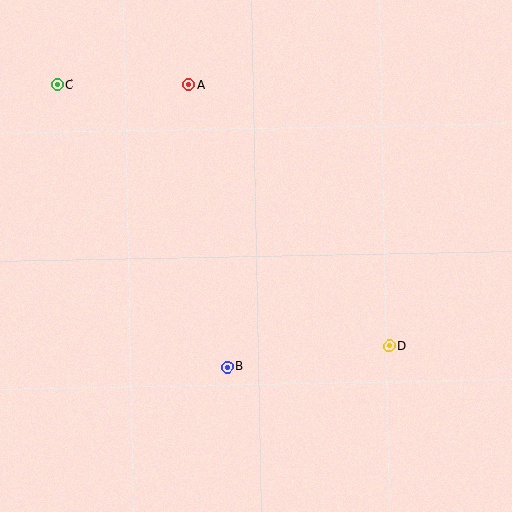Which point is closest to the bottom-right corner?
Point D is closest to the bottom-right corner.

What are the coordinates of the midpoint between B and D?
The midpoint between B and D is at (308, 357).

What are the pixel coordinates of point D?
Point D is at (389, 346).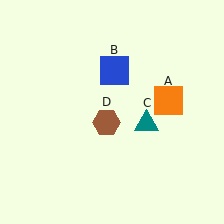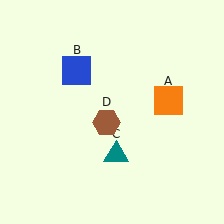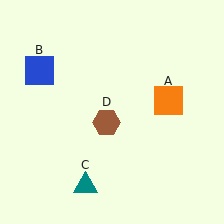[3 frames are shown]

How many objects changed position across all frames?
2 objects changed position: blue square (object B), teal triangle (object C).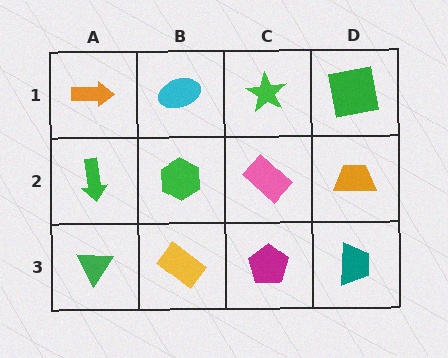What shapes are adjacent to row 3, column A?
A green arrow (row 2, column A), a yellow rectangle (row 3, column B).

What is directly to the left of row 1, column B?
An orange arrow.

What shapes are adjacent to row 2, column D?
A green square (row 1, column D), a teal trapezoid (row 3, column D), a pink rectangle (row 2, column C).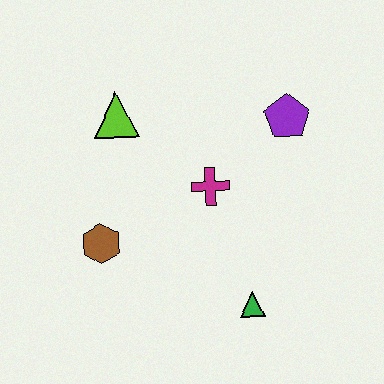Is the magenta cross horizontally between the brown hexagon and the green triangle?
Yes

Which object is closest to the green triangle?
The magenta cross is closest to the green triangle.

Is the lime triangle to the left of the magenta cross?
Yes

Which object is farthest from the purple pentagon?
The brown hexagon is farthest from the purple pentagon.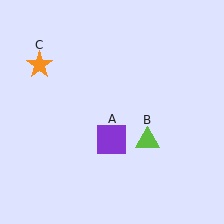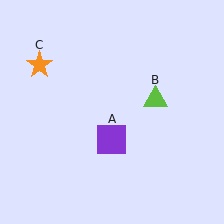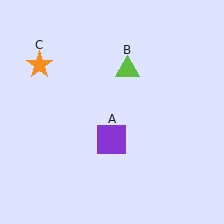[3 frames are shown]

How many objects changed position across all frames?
1 object changed position: lime triangle (object B).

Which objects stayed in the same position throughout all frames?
Purple square (object A) and orange star (object C) remained stationary.